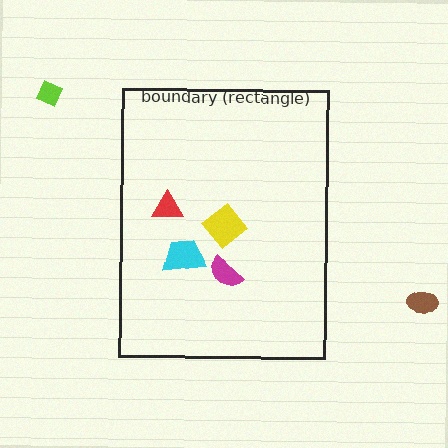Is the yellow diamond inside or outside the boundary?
Inside.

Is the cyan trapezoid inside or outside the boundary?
Inside.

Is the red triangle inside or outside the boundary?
Inside.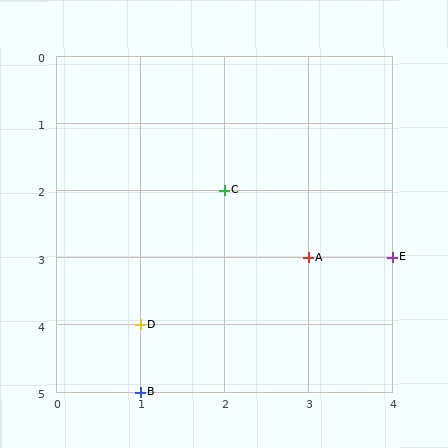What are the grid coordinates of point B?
Point B is at grid coordinates (1, 5).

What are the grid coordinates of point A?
Point A is at grid coordinates (3, 3).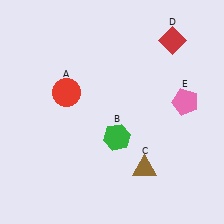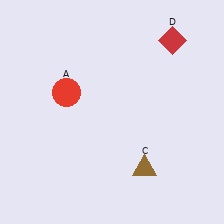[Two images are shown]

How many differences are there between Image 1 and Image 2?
There are 2 differences between the two images.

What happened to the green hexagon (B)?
The green hexagon (B) was removed in Image 2. It was in the bottom-right area of Image 1.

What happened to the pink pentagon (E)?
The pink pentagon (E) was removed in Image 2. It was in the top-right area of Image 1.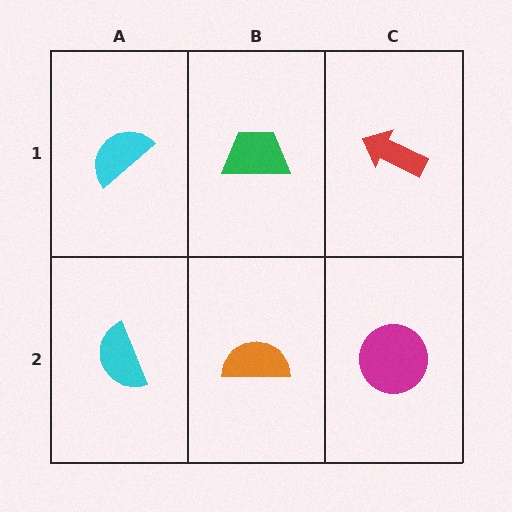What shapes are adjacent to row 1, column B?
An orange semicircle (row 2, column B), a cyan semicircle (row 1, column A), a red arrow (row 1, column C).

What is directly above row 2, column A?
A cyan semicircle.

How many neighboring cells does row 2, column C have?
2.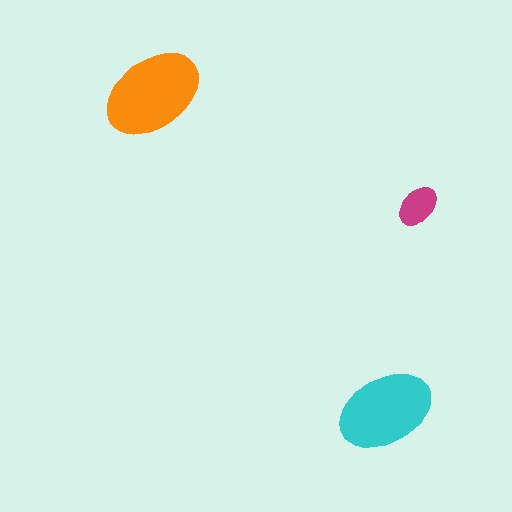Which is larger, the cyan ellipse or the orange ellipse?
The orange one.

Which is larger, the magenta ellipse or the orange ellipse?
The orange one.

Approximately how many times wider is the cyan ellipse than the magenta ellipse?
About 2 times wider.